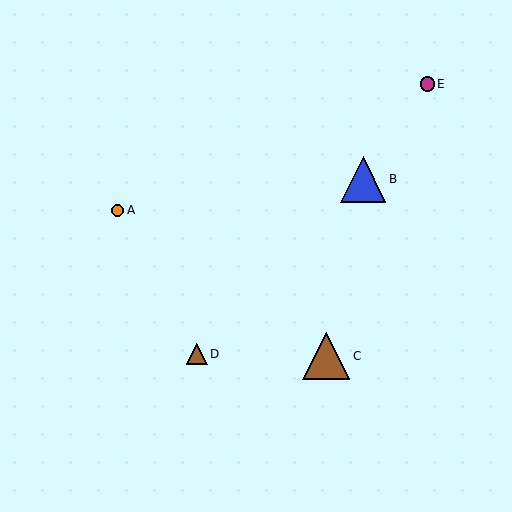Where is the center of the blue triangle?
The center of the blue triangle is at (363, 179).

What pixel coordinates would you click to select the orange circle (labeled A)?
Click at (118, 210) to select the orange circle A.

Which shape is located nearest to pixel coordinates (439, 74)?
The magenta circle (labeled E) at (427, 84) is nearest to that location.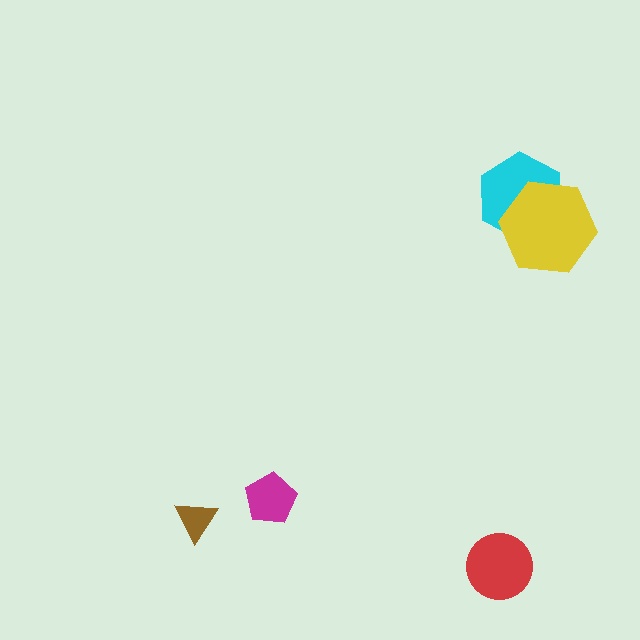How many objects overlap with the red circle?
0 objects overlap with the red circle.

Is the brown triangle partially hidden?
No, no other shape covers it.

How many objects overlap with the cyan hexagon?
1 object overlaps with the cyan hexagon.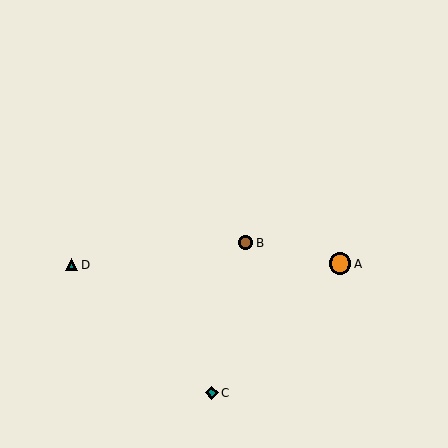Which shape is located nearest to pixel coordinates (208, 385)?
The teal diamond (labeled C) at (212, 393) is nearest to that location.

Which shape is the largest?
The orange circle (labeled A) is the largest.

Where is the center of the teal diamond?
The center of the teal diamond is at (212, 393).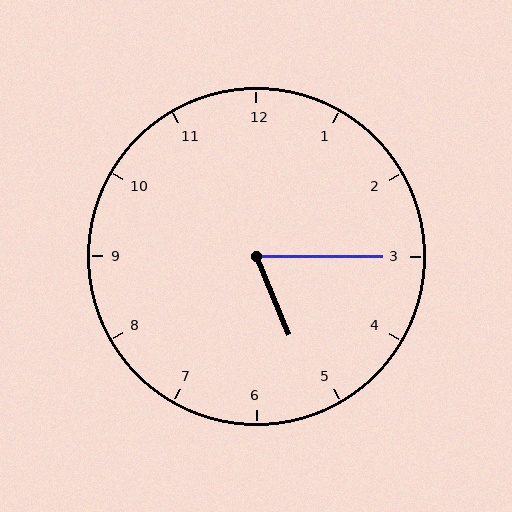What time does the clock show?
5:15.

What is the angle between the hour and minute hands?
Approximately 68 degrees.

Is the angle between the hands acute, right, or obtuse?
It is acute.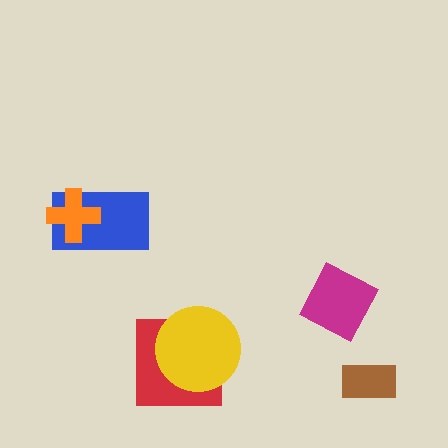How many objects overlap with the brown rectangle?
0 objects overlap with the brown rectangle.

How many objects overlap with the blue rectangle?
1 object overlaps with the blue rectangle.